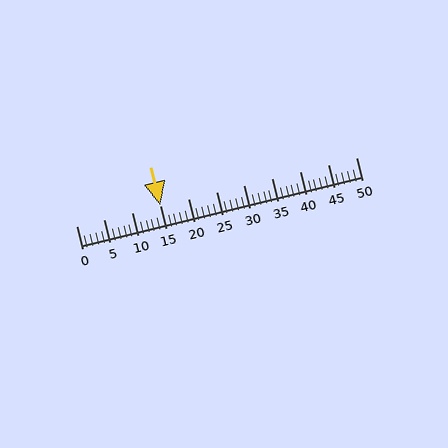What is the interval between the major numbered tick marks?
The major tick marks are spaced 5 units apart.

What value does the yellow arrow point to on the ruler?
The yellow arrow points to approximately 15.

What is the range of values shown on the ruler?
The ruler shows values from 0 to 50.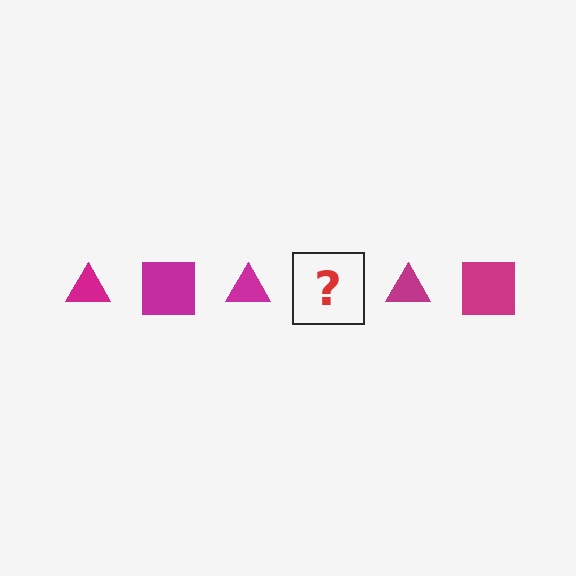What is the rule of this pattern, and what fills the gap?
The rule is that the pattern cycles through triangle, square shapes in magenta. The gap should be filled with a magenta square.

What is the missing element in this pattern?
The missing element is a magenta square.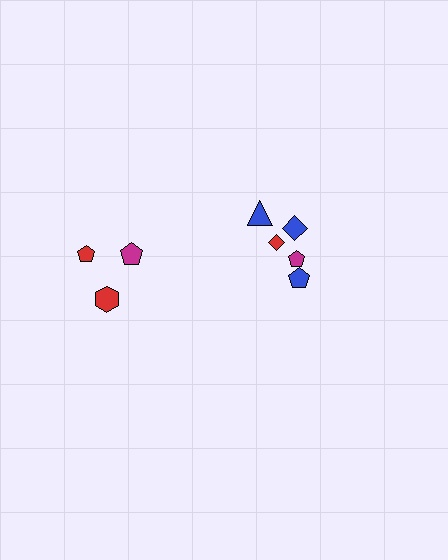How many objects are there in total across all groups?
There are 8 objects.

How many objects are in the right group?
There are 5 objects.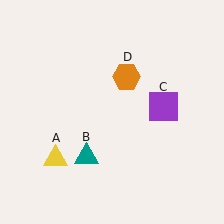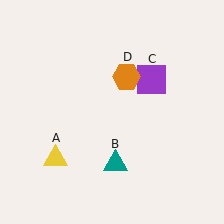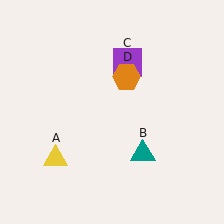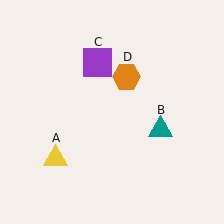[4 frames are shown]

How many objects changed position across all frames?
2 objects changed position: teal triangle (object B), purple square (object C).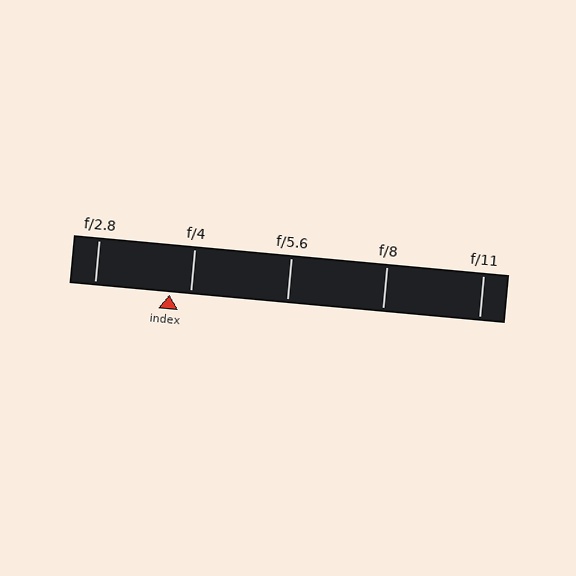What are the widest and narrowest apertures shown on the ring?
The widest aperture shown is f/2.8 and the narrowest is f/11.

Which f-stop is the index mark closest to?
The index mark is closest to f/4.